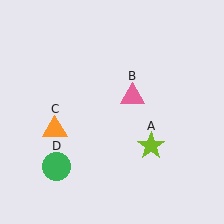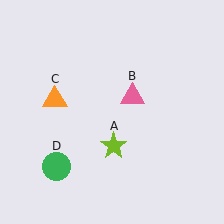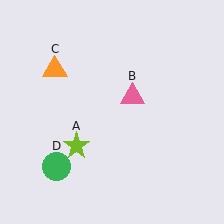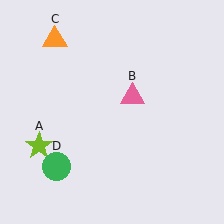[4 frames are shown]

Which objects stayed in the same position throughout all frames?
Pink triangle (object B) and green circle (object D) remained stationary.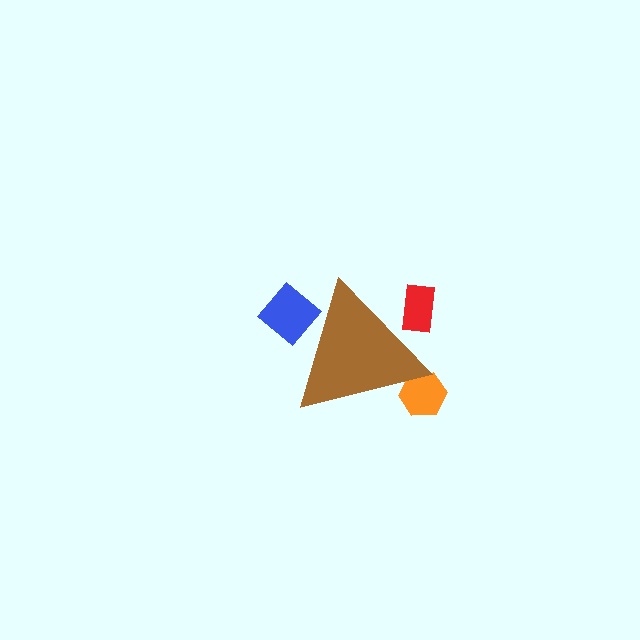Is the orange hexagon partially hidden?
Yes, the orange hexagon is partially hidden behind the brown triangle.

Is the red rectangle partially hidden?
Yes, the red rectangle is partially hidden behind the brown triangle.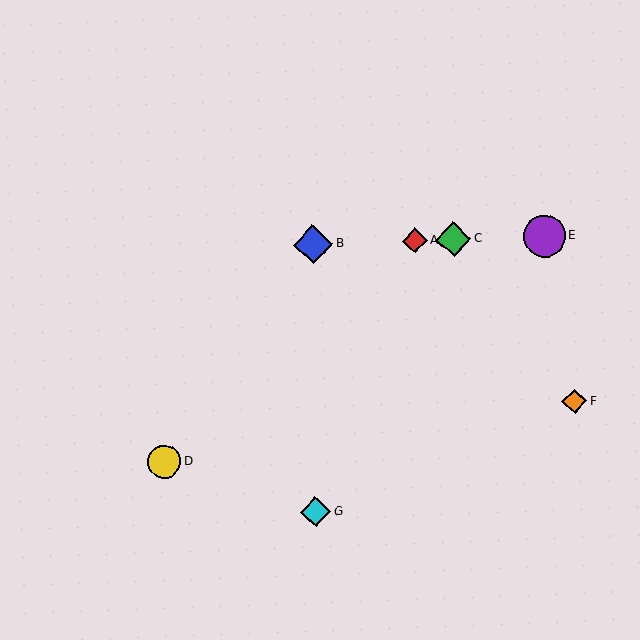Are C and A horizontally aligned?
Yes, both are at y≈239.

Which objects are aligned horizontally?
Objects A, B, C, E are aligned horizontally.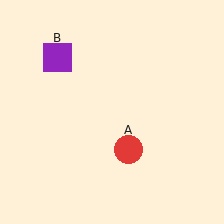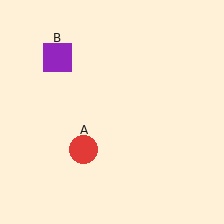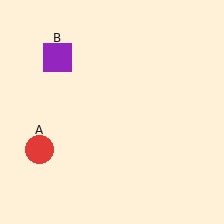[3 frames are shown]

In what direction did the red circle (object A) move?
The red circle (object A) moved left.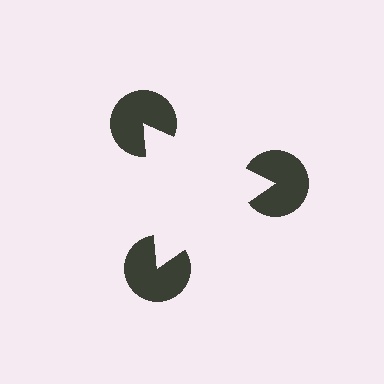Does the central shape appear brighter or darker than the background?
It typically appears slightly brighter than the background, even though no actual brightness change is drawn.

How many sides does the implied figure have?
3 sides.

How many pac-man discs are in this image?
There are 3 — one at each vertex of the illusory triangle.